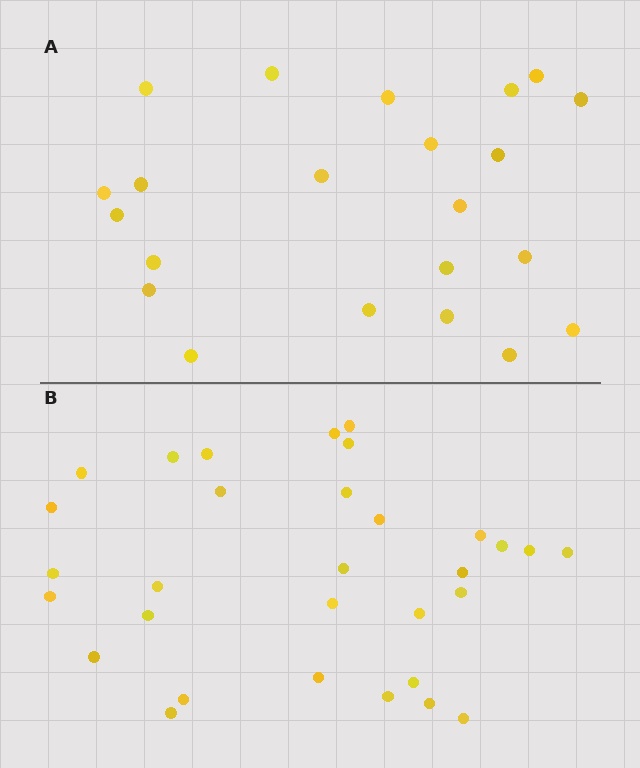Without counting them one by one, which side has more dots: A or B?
Region B (the bottom region) has more dots.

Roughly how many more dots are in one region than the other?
Region B has roughly 8 or so more dots than region A.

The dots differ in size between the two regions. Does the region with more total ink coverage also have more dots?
No. Region A has more total ink coverage because its dots are larger, but region B actually contains more individual dots. Total area can be misleading — the number of items is what matters here.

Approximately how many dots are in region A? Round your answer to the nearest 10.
About 20 dots. (The exact count is 22, which rounds to 20.)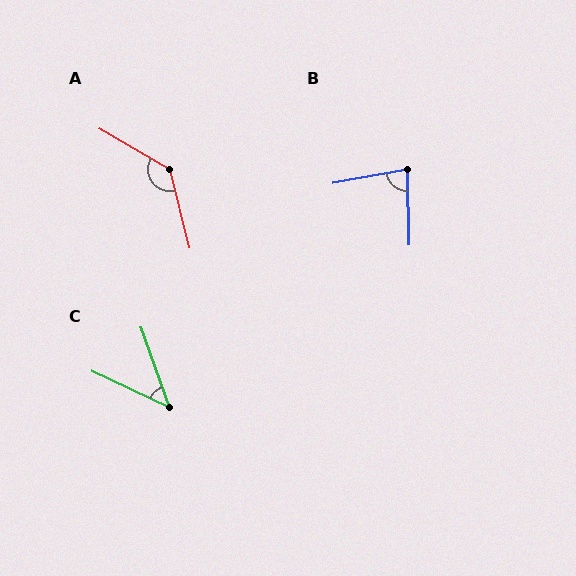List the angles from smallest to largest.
C (46°), B (81°), A (134°).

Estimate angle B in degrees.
Approximately 81 degrees.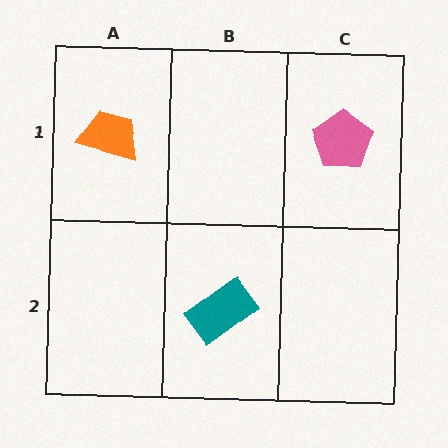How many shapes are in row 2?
1 shape.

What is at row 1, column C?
A pink pentagon.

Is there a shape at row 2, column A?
No, that cell is empty.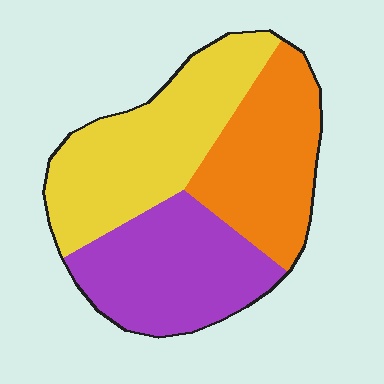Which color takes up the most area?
Yellow, at roughly 40%.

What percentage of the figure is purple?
Purple takes up between a sixth and a third of the figure.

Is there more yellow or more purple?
Yellow.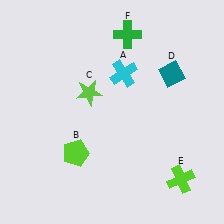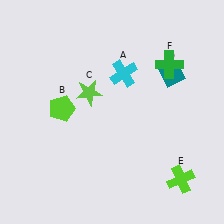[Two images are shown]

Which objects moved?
The objects that moved are: the lime pentagon (B), the green cross (F).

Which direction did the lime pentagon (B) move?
The lime pentagon (B) moved up.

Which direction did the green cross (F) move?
The green cross (F) moved right.